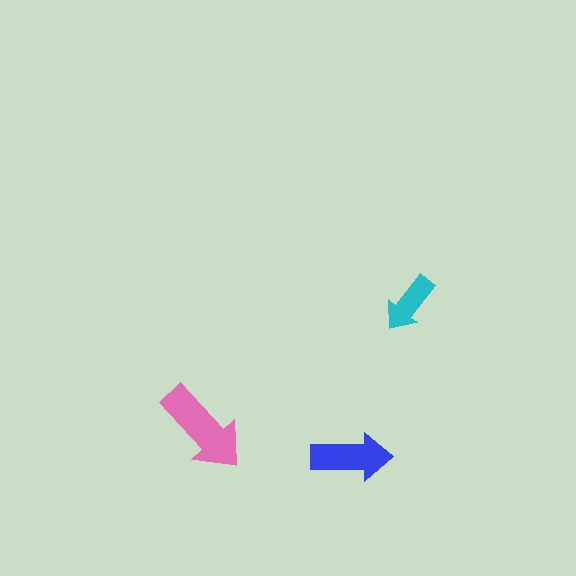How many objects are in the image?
There are 3 objects in the image.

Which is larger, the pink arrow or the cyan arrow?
The pink one.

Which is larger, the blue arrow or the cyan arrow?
The blue one.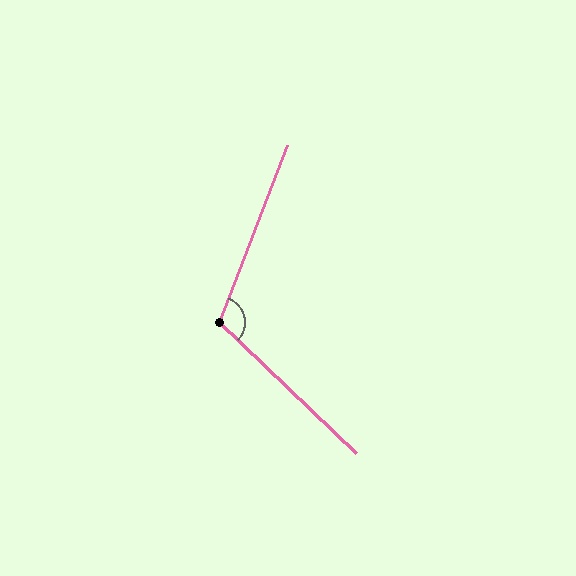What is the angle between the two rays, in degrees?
Approximately 113 degrees.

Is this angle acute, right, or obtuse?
It is obtuse.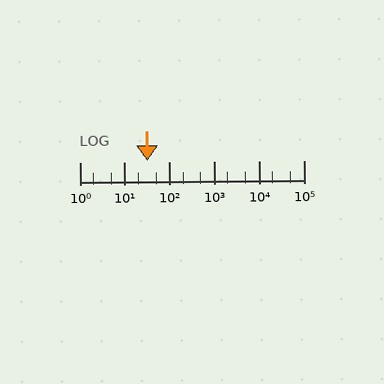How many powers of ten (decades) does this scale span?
The scale spans 5 decades, from 1 to 100000.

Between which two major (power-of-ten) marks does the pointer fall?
The pointer is between 10 and 100.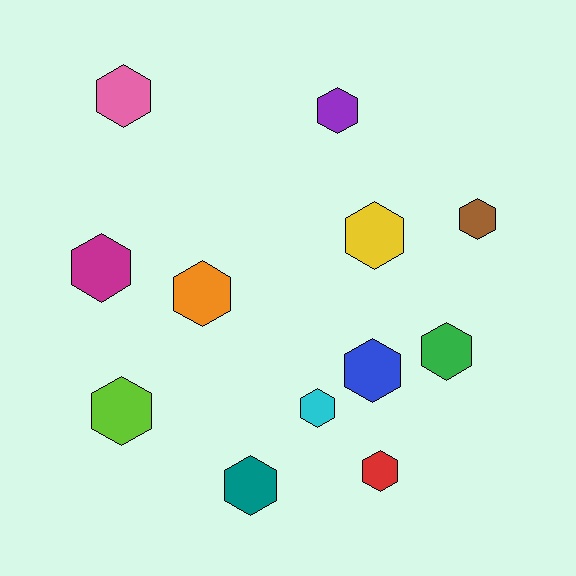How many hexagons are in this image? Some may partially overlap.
There are 12 hexagons.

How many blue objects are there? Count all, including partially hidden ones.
There is 1 blue object.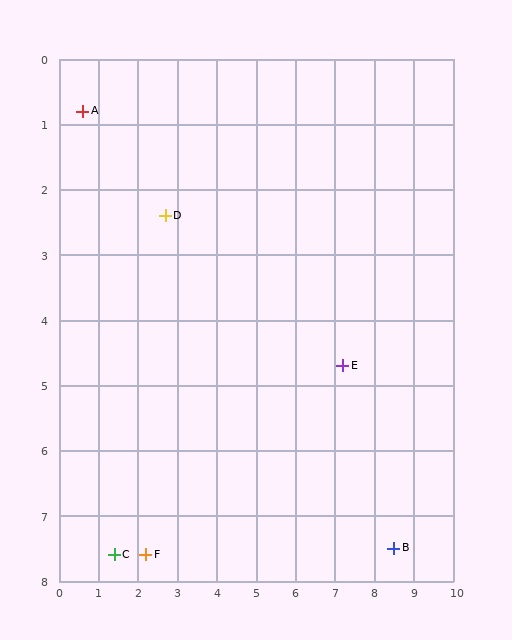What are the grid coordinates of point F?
Point F is at approximately (2.2, 7.6).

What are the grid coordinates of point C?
Point C is at approximately (1.4, 7.6).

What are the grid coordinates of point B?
Point B is at approximately (8.5, 7.5).